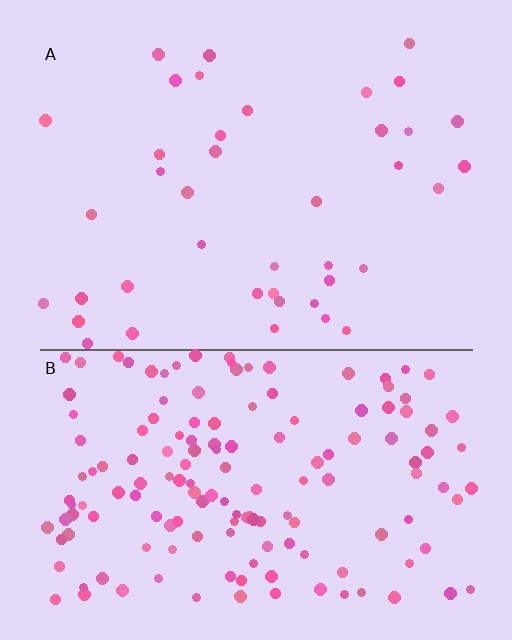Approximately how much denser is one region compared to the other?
Approximately 3.9× — region B over region A.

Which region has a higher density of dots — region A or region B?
B (the bottom).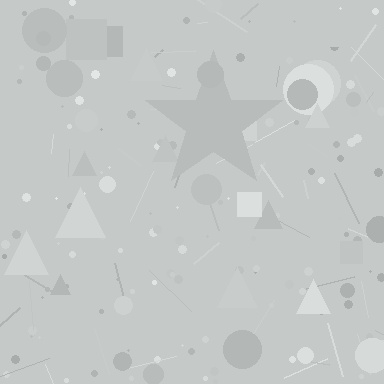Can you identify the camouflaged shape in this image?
The camouflaged shape is a star.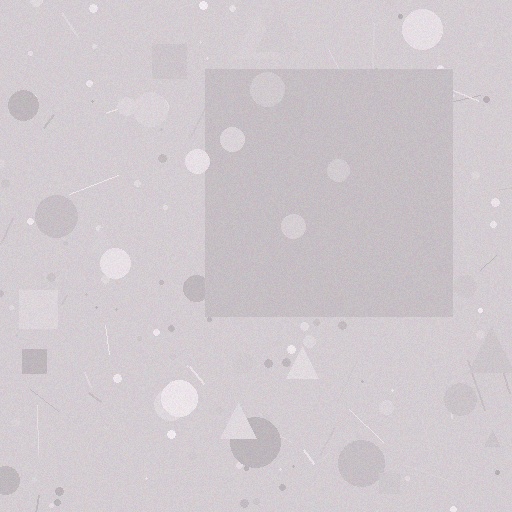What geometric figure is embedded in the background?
A square is embedded in the background.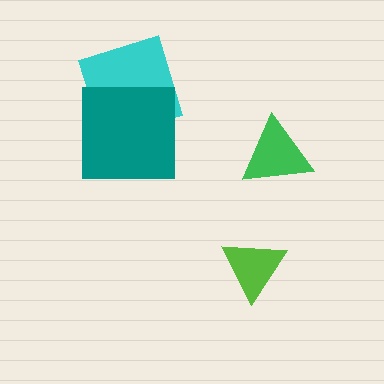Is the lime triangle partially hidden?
No, no other shape covers it.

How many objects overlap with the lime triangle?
0 objects overlap with the lime triangle.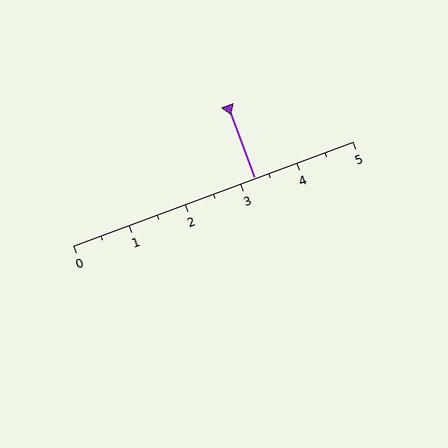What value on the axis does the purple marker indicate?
The marker indicates approximately 3.2.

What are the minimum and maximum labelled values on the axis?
The axis runs from 0 to 5.